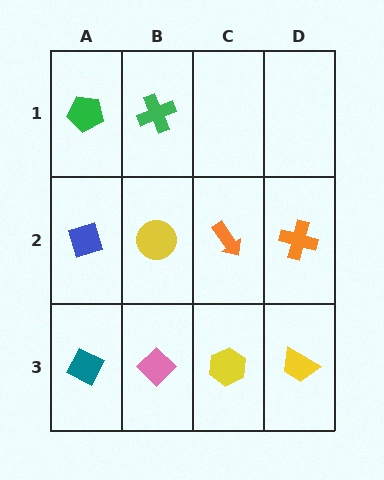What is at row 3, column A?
A teal diamond.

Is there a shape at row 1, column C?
No, that cell is empty.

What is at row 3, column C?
A yellow hexagon.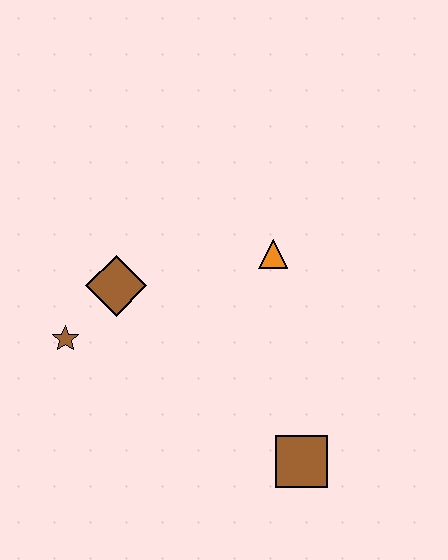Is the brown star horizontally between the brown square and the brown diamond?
No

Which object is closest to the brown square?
The orange triangle is closest to the brown square.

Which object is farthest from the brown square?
The brown star is farthest from the brown square.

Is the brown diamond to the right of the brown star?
Yes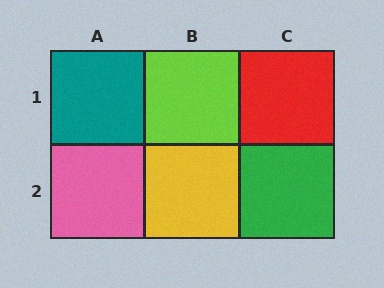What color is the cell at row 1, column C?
Red.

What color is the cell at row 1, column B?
Lime.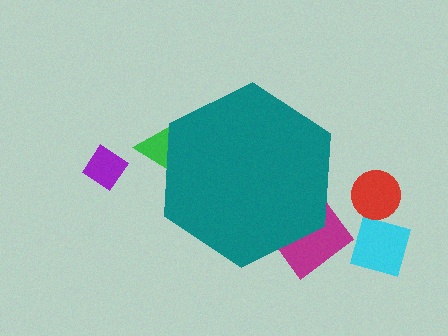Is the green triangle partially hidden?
Yes, the green triangle is partially hidden behind the teal hexagon.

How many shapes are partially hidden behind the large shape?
3 shapes are partially hidden.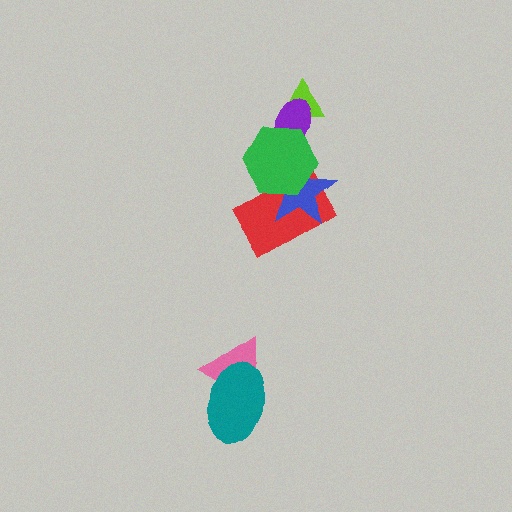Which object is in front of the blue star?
The green hexagon is in front of the blue star.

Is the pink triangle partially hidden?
Yes, it is partially covered by another shape.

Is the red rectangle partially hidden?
Yes, it is partially covered by another shape.